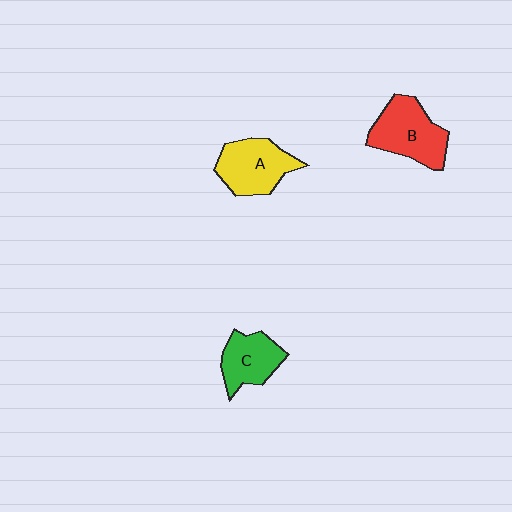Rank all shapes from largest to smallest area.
From largest to smallest: B (red), A (yellow), C (green).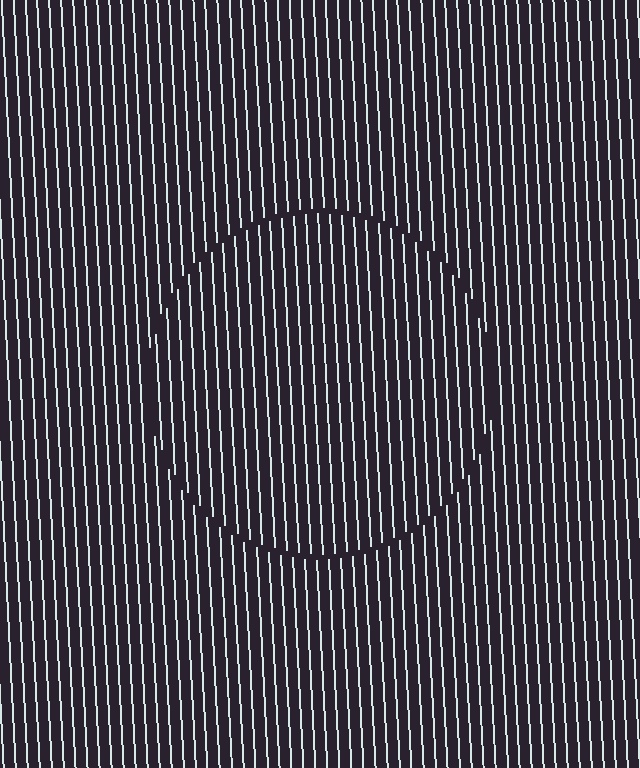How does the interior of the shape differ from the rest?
The interior of the shape contains the same grating, shifted by half a period — the contour is defined by the phase discontinuity where line-ends from the inner and outer gratings abut.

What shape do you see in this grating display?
An illusory circle. The interior of the shape contains the same grating, shifted by half a period — the contour is defined by the phase discontinuity where line-ends from the inner and outer gratings abut.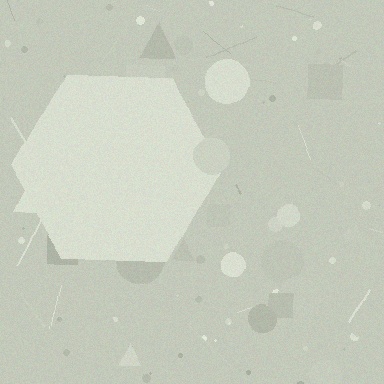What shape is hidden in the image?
A hexagon is hidden in the image.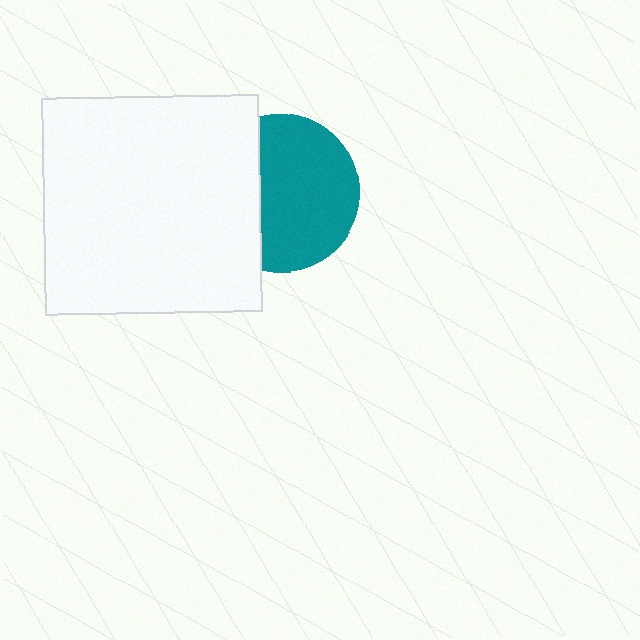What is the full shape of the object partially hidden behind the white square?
The partially hidden object is a teal circle.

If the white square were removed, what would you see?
You would see the complete teal circle.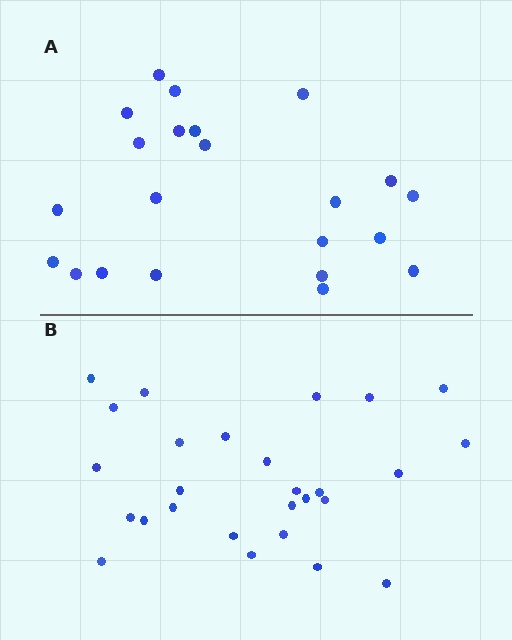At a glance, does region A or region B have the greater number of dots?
Region B (the bottom region) has more dots.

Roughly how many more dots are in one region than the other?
Region B has about 5 more dots than region A.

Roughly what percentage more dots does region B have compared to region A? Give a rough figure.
About 25% more.